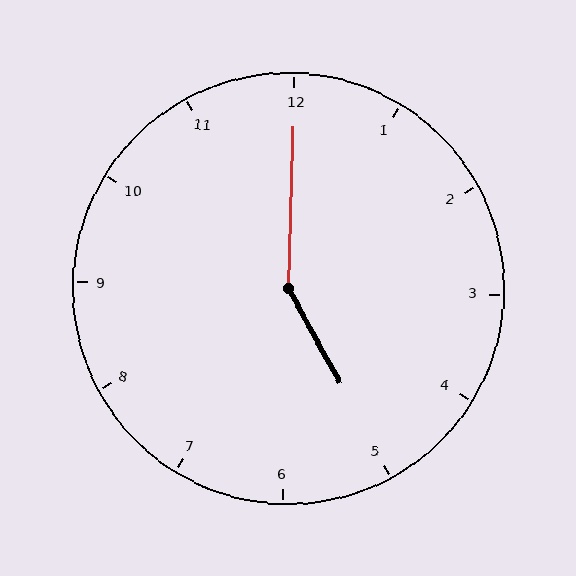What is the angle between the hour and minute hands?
Approximately 150 degrees.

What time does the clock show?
5:00.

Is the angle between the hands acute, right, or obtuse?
It is obtuse.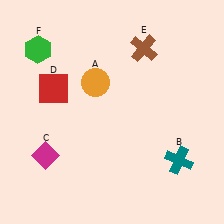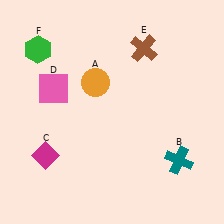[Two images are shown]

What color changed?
The square (D) changed from red in Image 1 to pink in Image 2.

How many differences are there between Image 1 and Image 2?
There is 1 difference between the two images.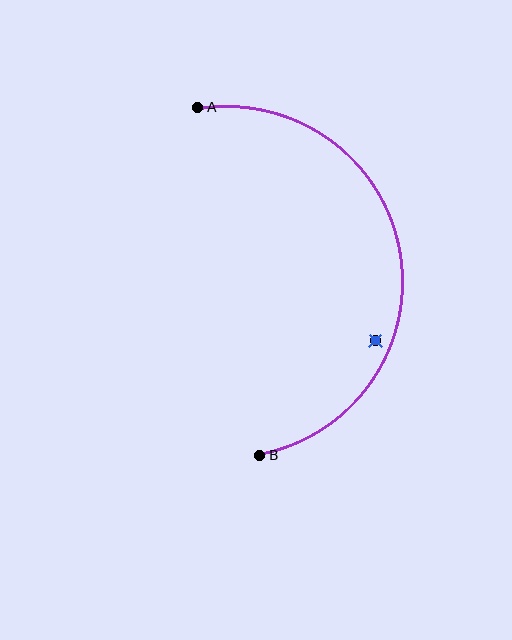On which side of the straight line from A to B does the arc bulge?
The arc bulges to the right of the straight line connecting A and B.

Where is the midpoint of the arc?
The arc midpoint is the point on the curve farthest from the straight line joining A and B. It sits to the right of that line.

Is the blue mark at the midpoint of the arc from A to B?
No — the blue mark does not lie on the arc at all. It sits slightly inside the curve.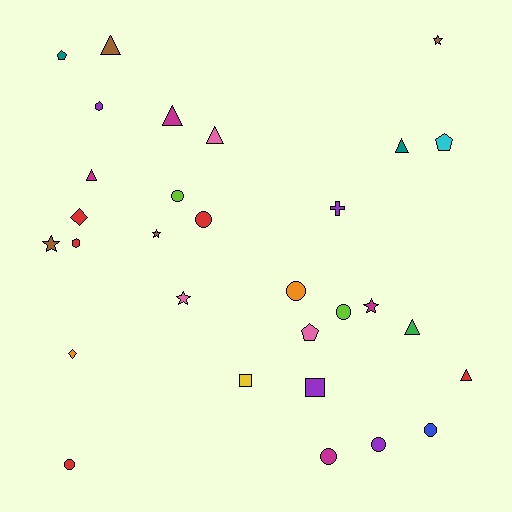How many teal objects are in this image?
There are 2 teal objects.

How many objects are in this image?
There are 30 objects.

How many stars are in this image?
There are 5 stars.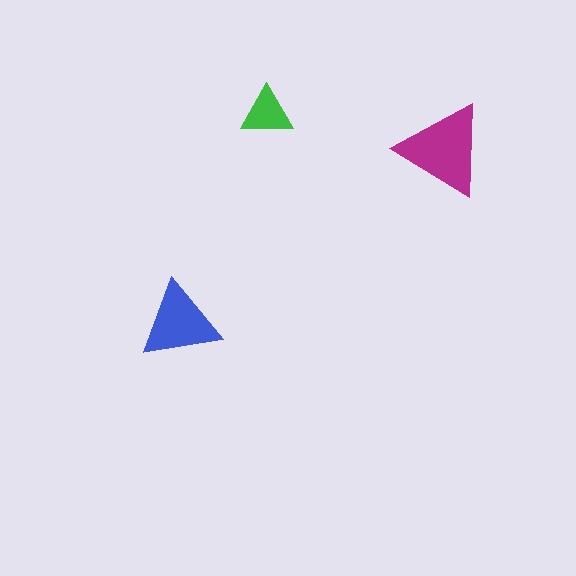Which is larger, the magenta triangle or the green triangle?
The magenta one.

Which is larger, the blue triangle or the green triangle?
The blue one.